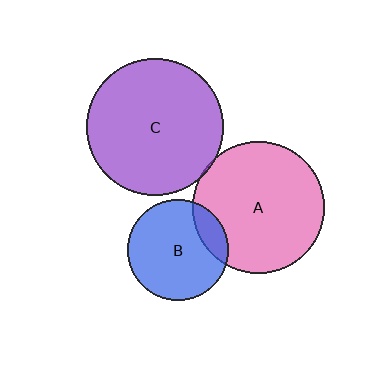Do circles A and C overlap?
Yes.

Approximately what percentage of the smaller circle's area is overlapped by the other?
Approximately 5%.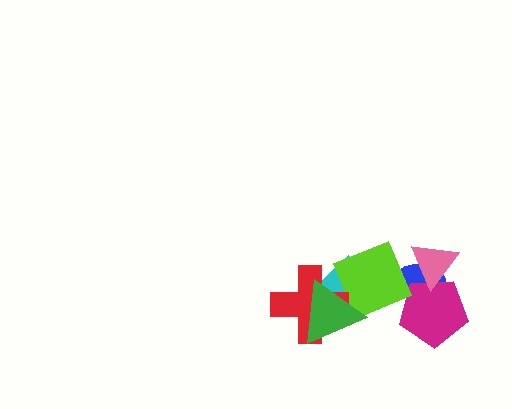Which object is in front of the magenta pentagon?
The pink triangle is in front of the magenta pentagon.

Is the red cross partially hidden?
Yes, it is partially covered by another shape.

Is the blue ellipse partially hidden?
Yes, it is partially covered by another shape.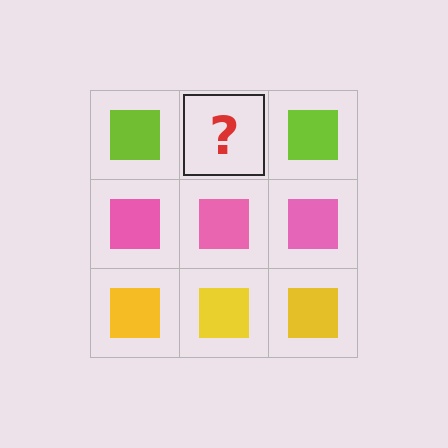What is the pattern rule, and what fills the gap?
The rule is that each row has a consistent color. The gap should be filled with a lime square.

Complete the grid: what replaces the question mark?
The question mark should be replaced with a lime square.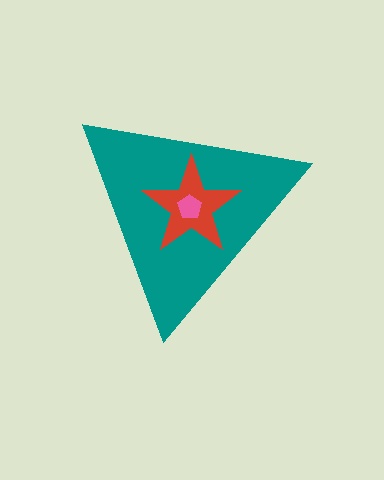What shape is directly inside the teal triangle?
The red star.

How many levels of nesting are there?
3.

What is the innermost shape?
The pink pentagon.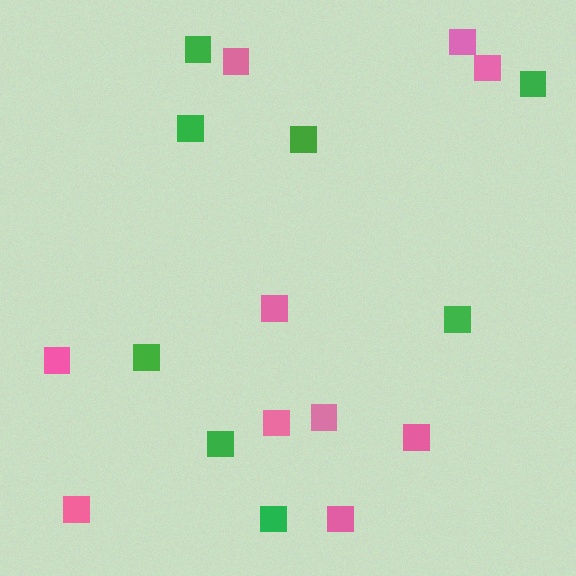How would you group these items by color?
There are 2 groups: one group of pink squares (10) and one group of green squares (8).